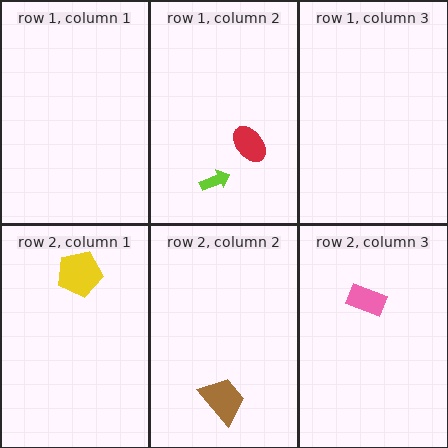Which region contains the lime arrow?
The row 1, column 2 region.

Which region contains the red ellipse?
The row 1, column 2 region.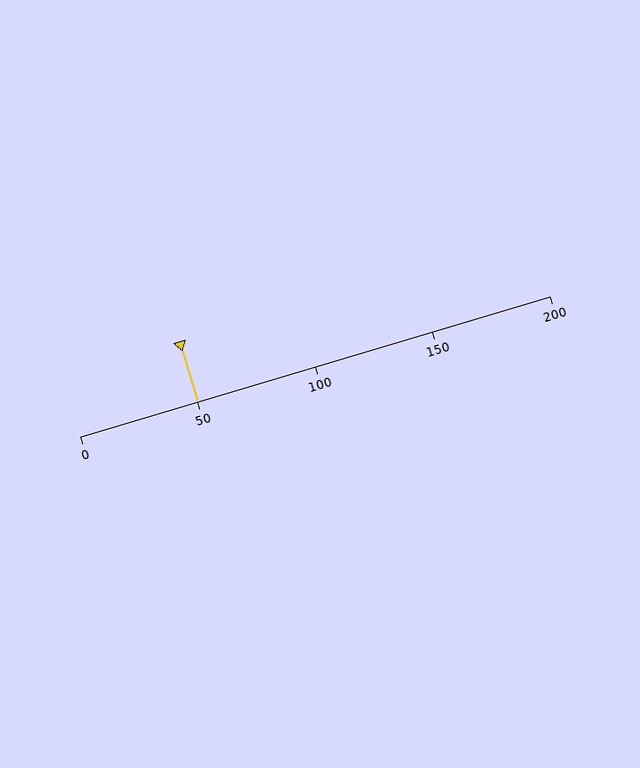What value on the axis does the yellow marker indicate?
The marker indicates approximately 50.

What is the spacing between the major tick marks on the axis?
The major ticks are spaced 50 apart.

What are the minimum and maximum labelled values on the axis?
The axis runs from 0 to 200.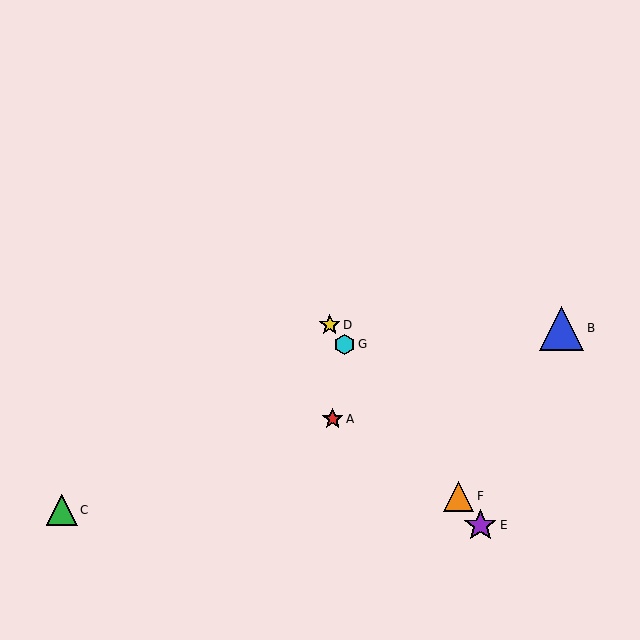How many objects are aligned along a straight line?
4 objects (D, E, F, G) are aligned along a straight line.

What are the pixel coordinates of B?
Object B is at (562, 328).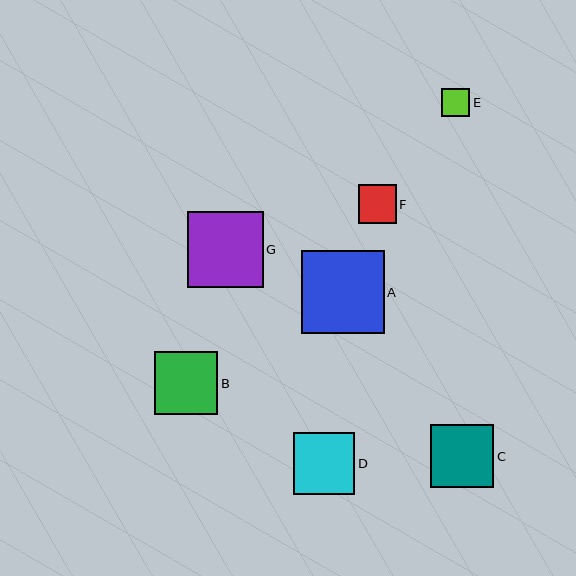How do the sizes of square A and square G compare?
Square A and square G are approximately the same size.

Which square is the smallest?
Square E is the smallest with a size of approximately 28 pixels.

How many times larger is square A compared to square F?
Square A is approximately 2.2 times the size of square F.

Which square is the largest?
Square A is the largest with a size of approximately 83 pixels.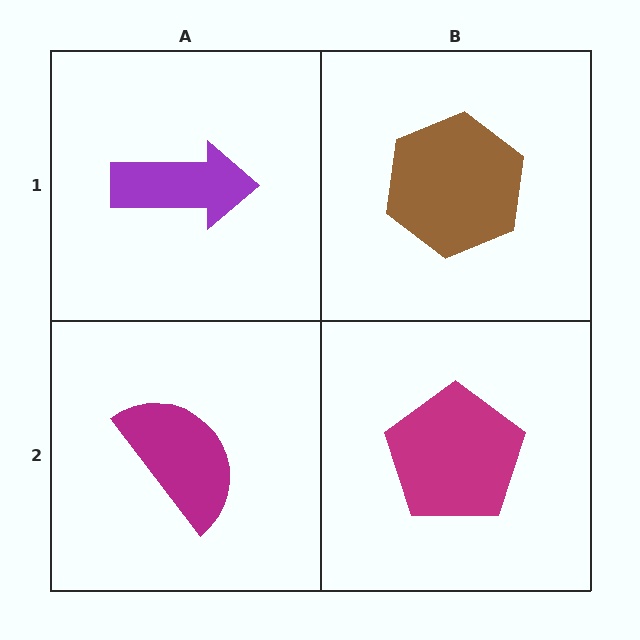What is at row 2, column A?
A magenta semicircle.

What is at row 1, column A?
A purple arrow.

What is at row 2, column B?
A magenta pentagon.